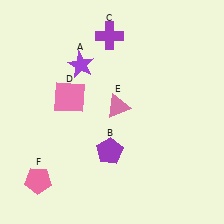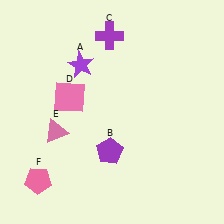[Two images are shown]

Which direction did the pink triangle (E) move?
The pink triangle (E) moved left.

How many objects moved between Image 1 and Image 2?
1 object moved between the two images.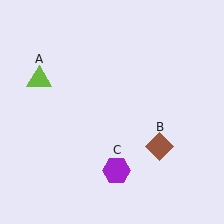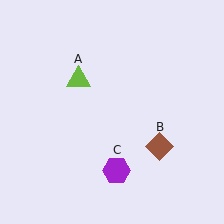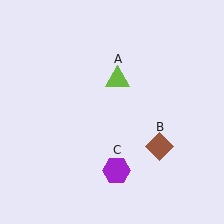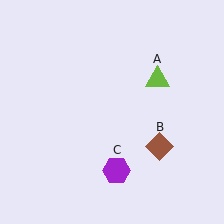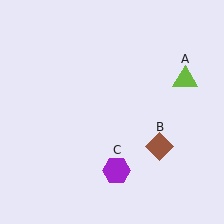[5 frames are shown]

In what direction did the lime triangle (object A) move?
The lime triangle (object A) moved right.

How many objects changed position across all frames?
1 object changed position: lime triangle (object A).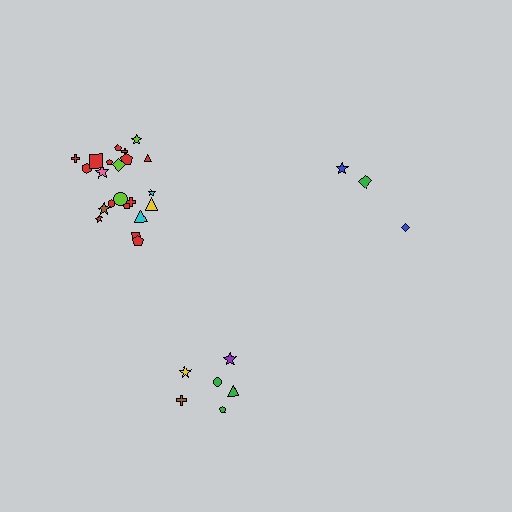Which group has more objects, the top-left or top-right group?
The top-left group.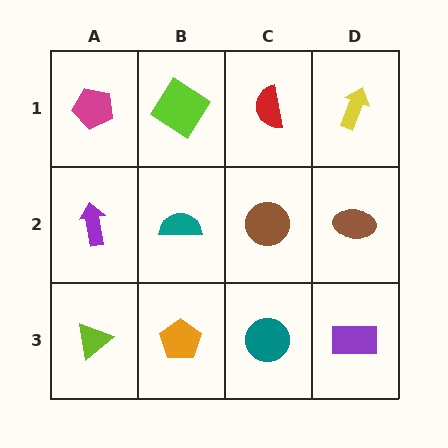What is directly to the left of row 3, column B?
A lime triangle.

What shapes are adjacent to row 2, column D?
A yellow arrow (row 1, column D), a purple rectangle (row 3, column D), a brown circle (row 2, column C).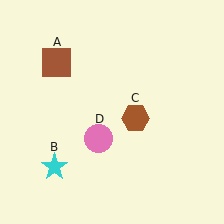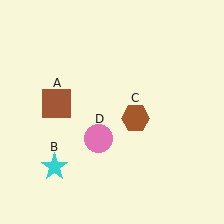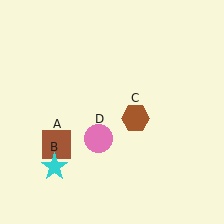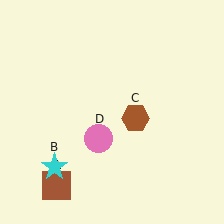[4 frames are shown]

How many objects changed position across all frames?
1 object changed position: brown square (object A).